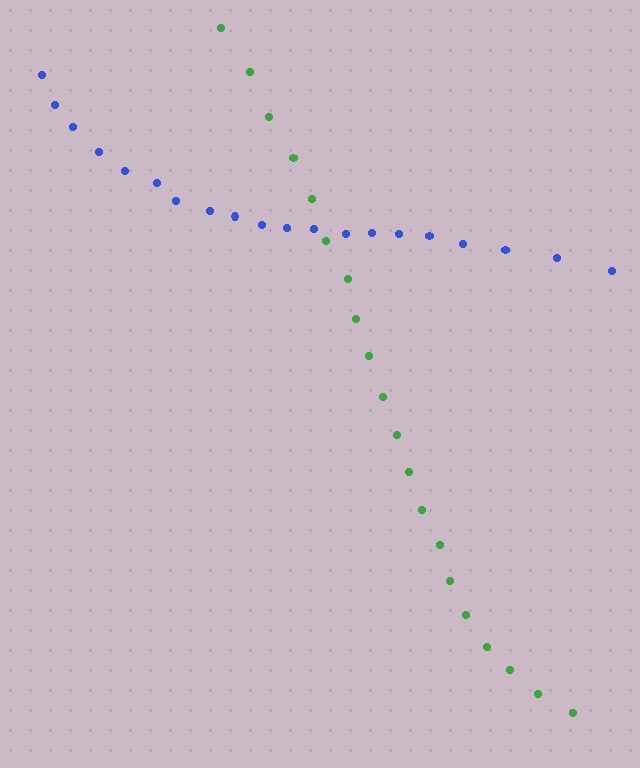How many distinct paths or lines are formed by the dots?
There are 2 distinct paths.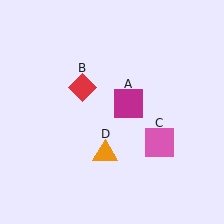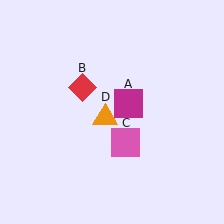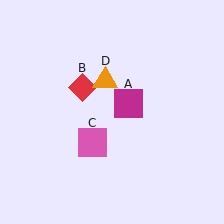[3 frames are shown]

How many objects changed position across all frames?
2 objects changed position: pink square (object C), orange triangle (object D).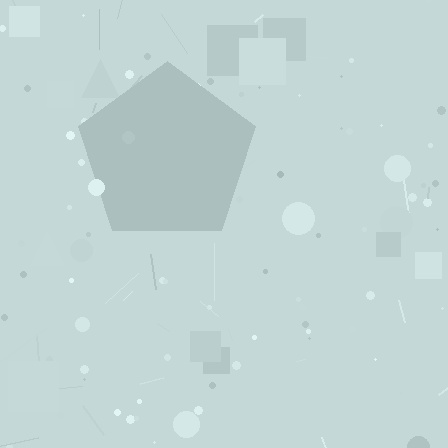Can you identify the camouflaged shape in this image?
The camouflaged shape is a pentagon.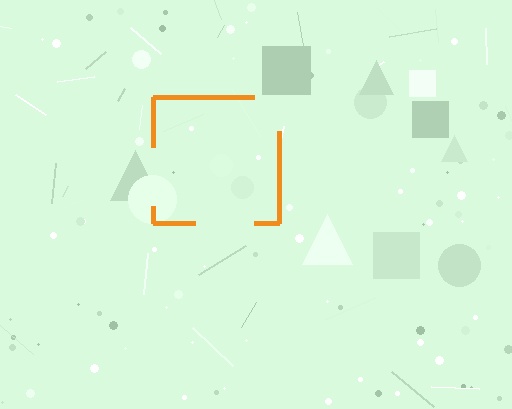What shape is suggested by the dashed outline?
The dashed outline suggests a square.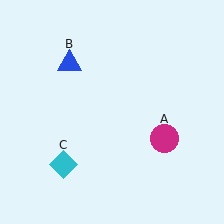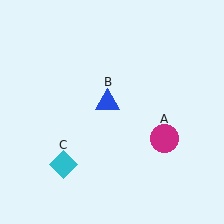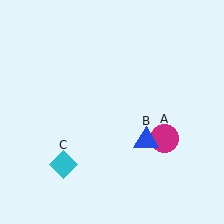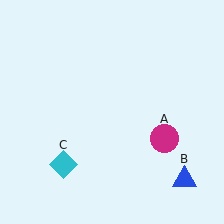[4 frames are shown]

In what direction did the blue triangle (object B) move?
The blue triangle (object B) moved down and to the right.